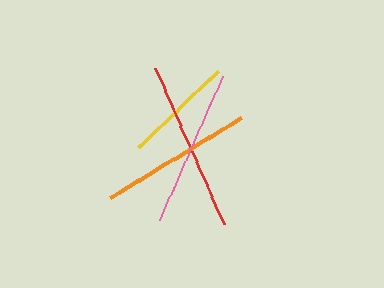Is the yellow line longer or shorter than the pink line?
The pink line is longer than the yellow line.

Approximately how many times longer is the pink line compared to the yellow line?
The pink line is approximately 1.4 times the length of the yellow line.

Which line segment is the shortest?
The yellow line is the shortest at approximately 111 pixels.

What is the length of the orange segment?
The orange segment is approximately 152 pixels long.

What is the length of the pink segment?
The pink segment is approximately 158 pixels long.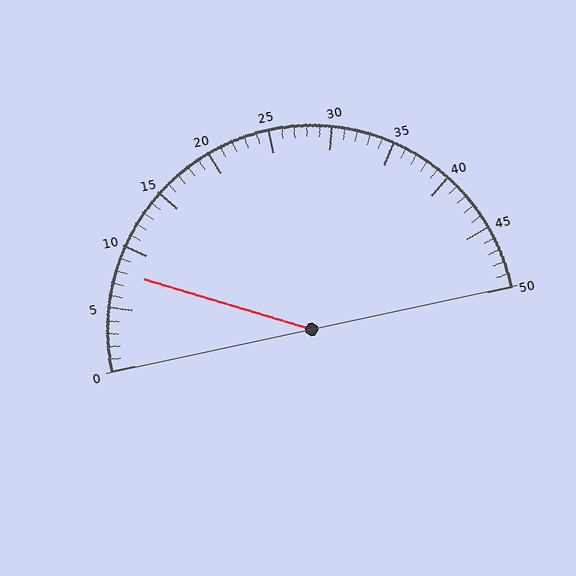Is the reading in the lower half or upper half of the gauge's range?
The reading is in the lower half of the range (0 to 50).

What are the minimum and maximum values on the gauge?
The gauge ranges from 0 to 50.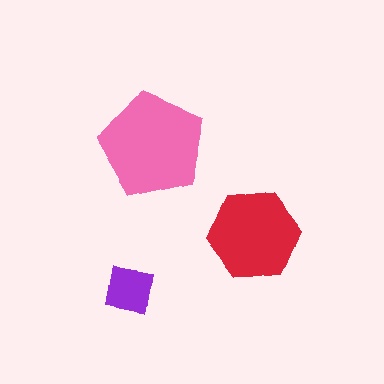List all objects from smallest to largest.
The purple square, the red hexagon, the pink pentagon.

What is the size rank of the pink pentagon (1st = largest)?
1st.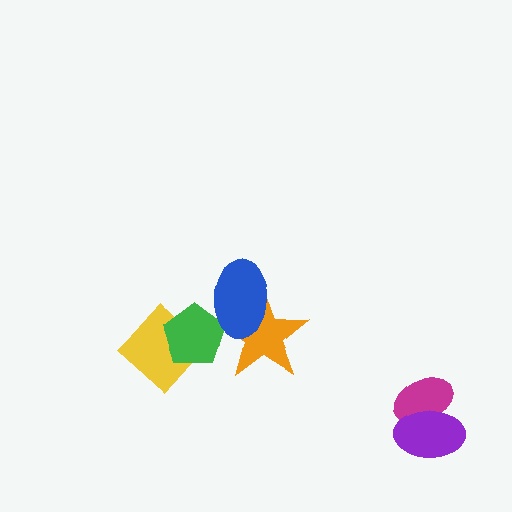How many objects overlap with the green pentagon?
3 objects overlap with the green pentagon.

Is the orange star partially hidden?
Yes, it is partially covered by another shape.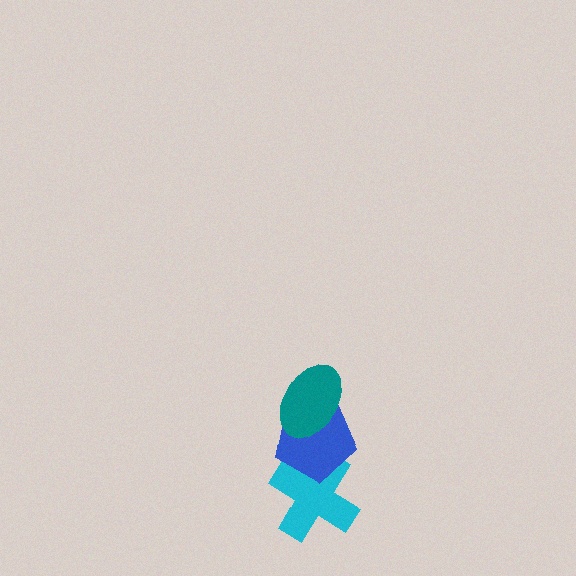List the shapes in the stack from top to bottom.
From top to bottom: the teal ellipse, the blue pentagon, the cyan cross.